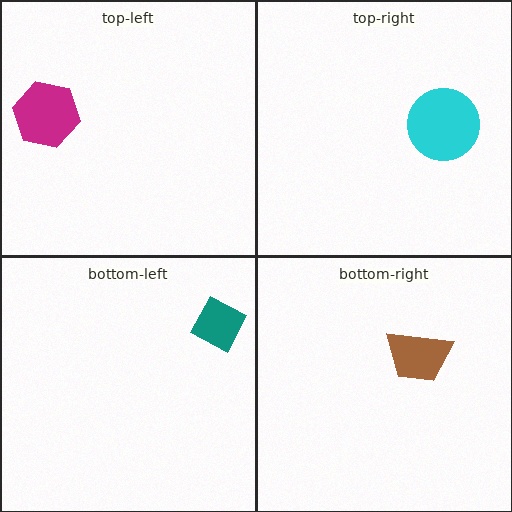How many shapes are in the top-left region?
1.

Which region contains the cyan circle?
The top-right region.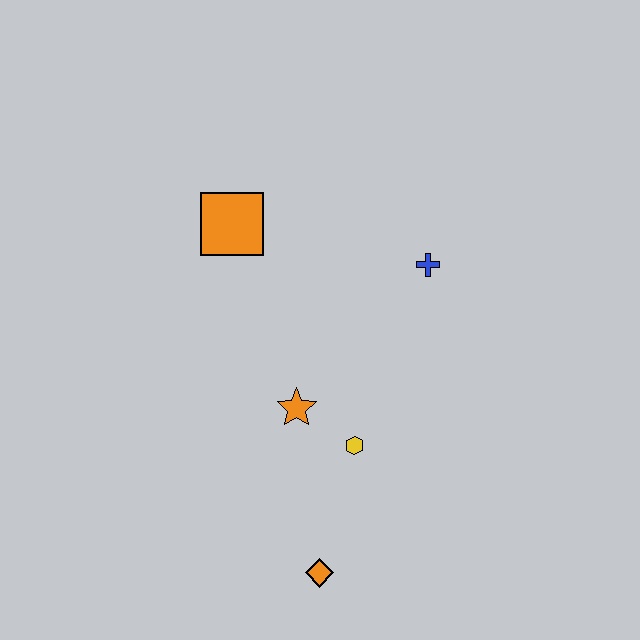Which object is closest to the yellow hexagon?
The orange star is closest to the yellow hexagon.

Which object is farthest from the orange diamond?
The orange square is farthest from the orange diamond.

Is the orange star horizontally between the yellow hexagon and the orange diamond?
No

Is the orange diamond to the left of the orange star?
No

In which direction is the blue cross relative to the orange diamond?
The blue cross is above the orange diamond.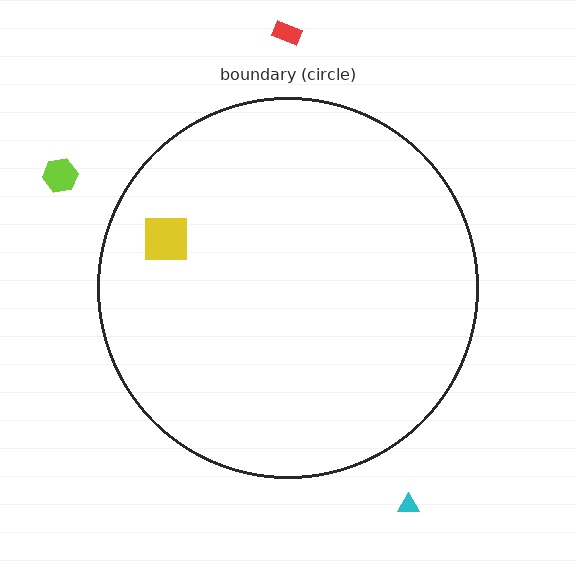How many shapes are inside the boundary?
1 inside, 3 outside.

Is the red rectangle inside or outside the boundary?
Outside.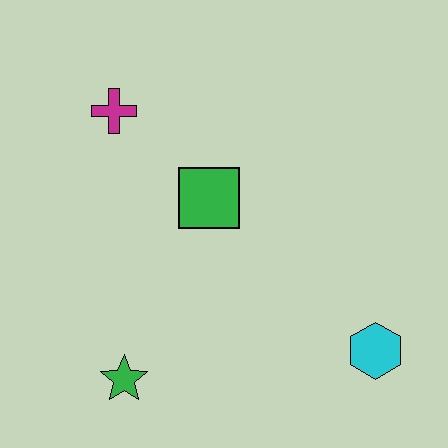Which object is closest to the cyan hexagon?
The green square is closest to the cyan hexagon.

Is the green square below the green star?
No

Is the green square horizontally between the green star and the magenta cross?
No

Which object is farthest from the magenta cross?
The cyan hexagon is farthest from the magenta cross.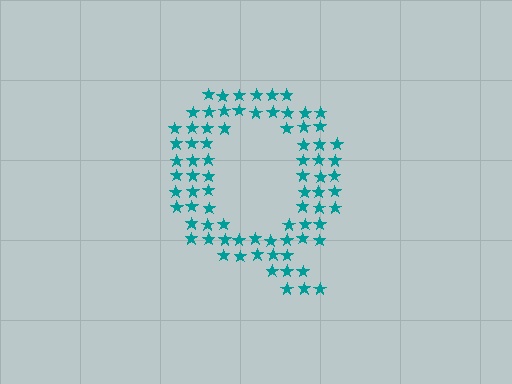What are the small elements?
The small elements are stars.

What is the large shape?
The large shape is the letter Q.